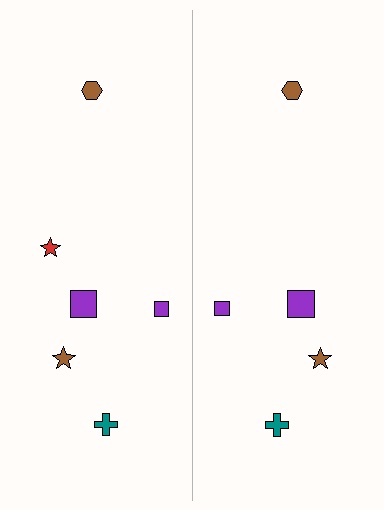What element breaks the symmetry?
A red star is missing from the right side.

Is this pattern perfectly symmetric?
No, the pattern is not perfectly symmetric. A red star is missing from the right side.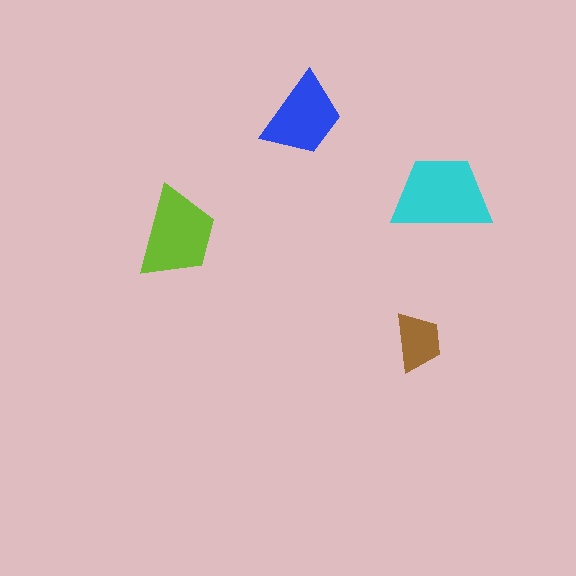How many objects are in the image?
There are 4 objects in the image.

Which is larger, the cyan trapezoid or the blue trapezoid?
The cyan one.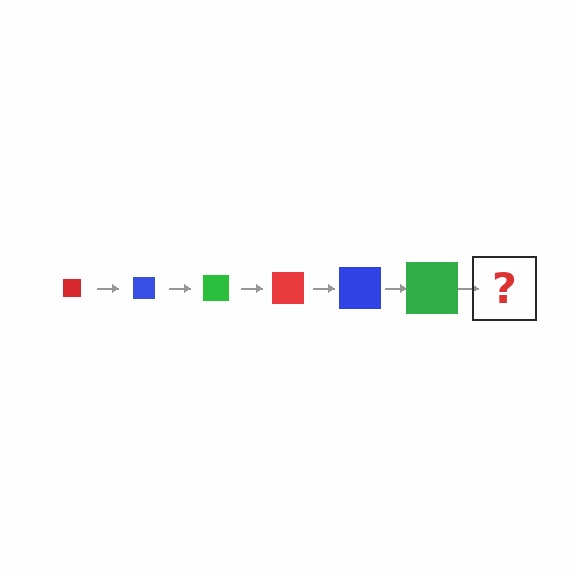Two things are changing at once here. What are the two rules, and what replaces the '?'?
The two rules are that the square grows larger each step and the color cycles through red, blue, and green. The '?' should be a red square, larger than the previous one.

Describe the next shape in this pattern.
It should be a red square, larger than the previous one.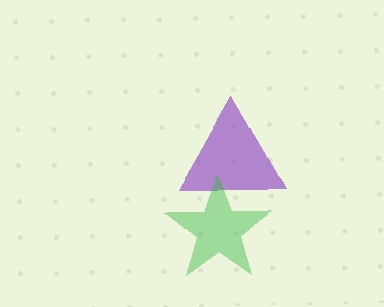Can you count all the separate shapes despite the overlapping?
Yes, there are 2 separate shapes.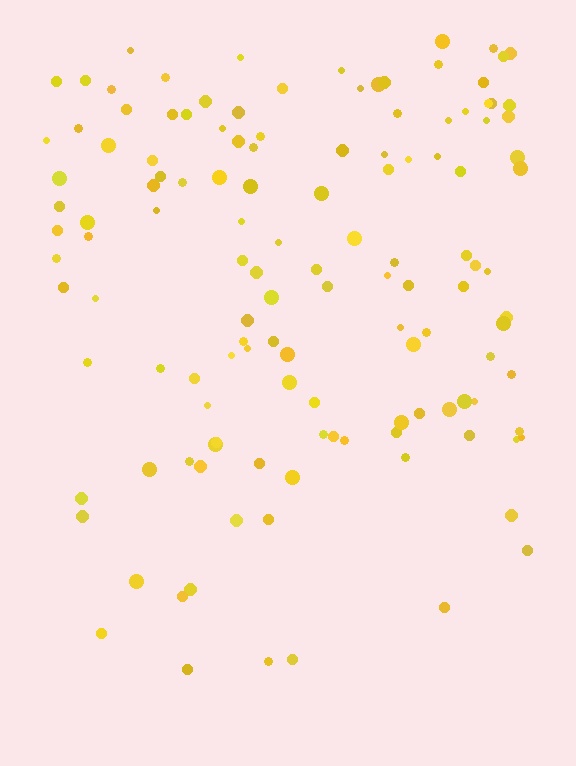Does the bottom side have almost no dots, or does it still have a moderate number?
Still a moderate number, just noticeably fewer than the top.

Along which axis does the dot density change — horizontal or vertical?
Vertical.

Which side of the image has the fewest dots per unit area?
The bottom.